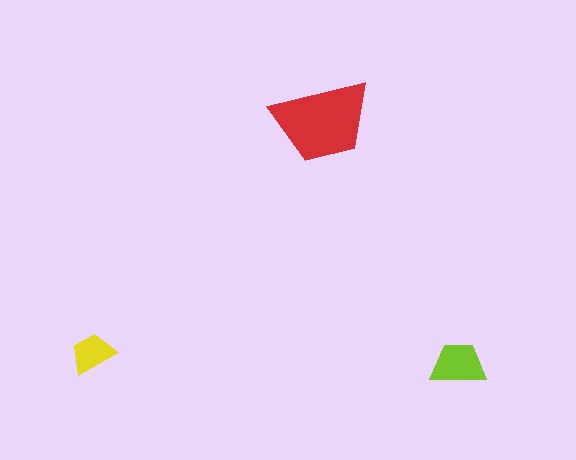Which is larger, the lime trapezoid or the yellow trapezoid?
The lime one.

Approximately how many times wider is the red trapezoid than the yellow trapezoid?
About 2 times wider.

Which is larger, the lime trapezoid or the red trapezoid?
The red one.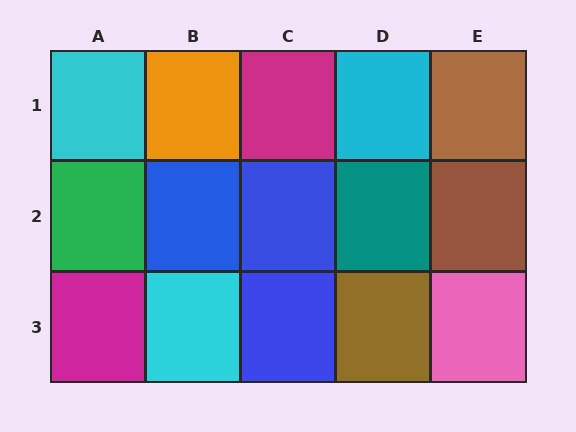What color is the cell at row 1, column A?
Cyan.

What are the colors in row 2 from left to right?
Green, blue, blue, teal, brown.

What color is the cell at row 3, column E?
Pink.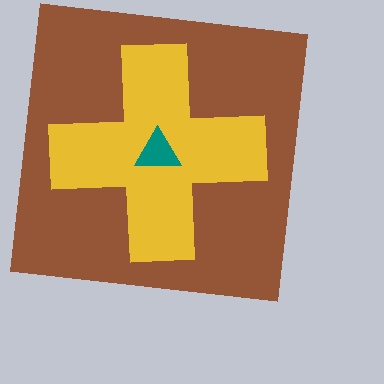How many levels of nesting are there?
3.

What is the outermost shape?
The brown square.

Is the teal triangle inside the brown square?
Yes.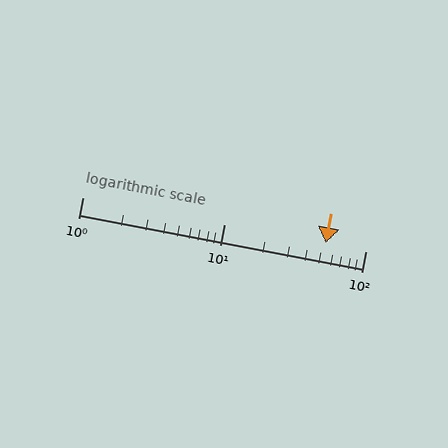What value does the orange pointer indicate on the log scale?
The pointer indicates approximately 52.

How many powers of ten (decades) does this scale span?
The scale spans 2 decades, from 1 to 100.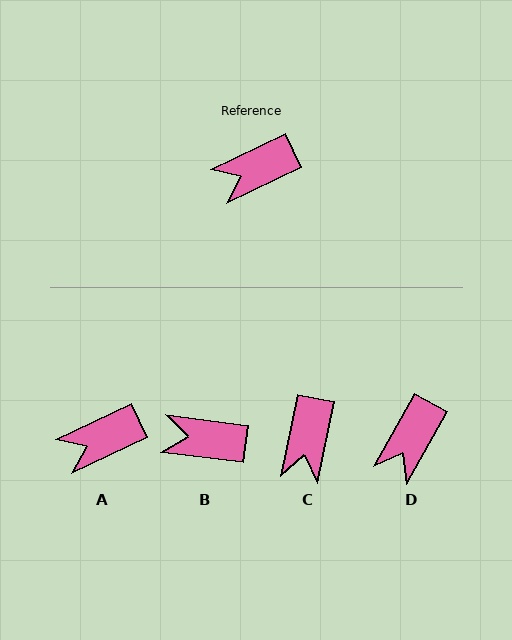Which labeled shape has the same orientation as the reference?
A.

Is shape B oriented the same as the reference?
No, it is off by about 33 degrees.